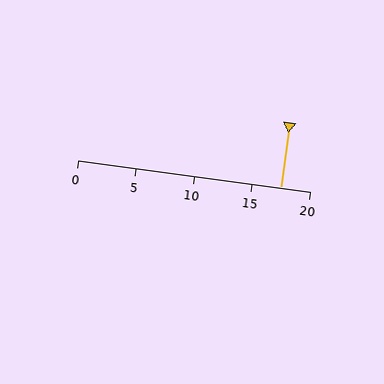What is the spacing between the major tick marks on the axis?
The major ticks are spaced 5 apart.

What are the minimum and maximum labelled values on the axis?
The axis runs from 0 to 20.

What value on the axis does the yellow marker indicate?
The marker indicates approximately 17.5.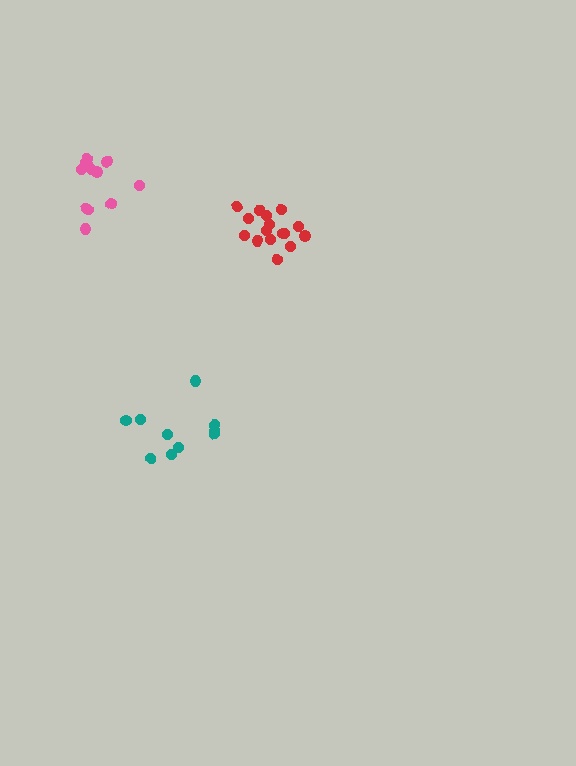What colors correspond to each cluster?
The clusters are colored: teal, pink, red.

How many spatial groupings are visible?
There are 3 spatial groupings.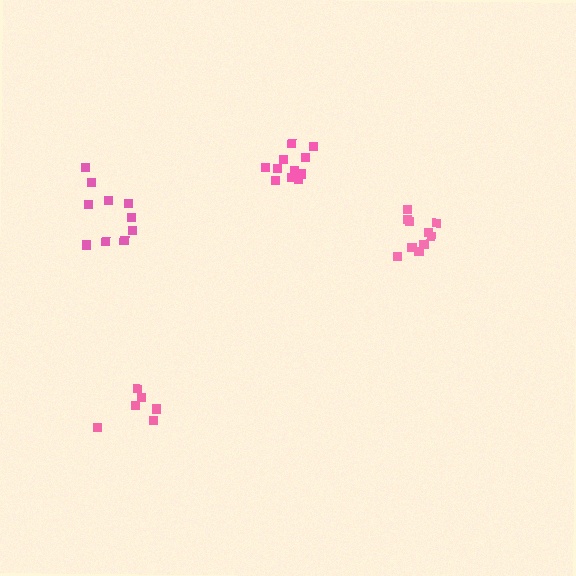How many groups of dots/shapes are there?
There are 4 groups.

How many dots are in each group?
Group 1: 11 dots, Group 2: 10 dots, Group 3: 6 dots, Group 4: 10 dots (37 total).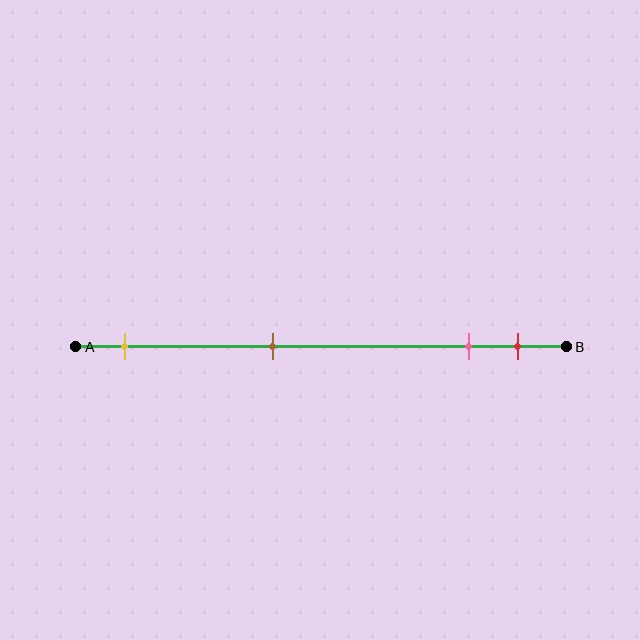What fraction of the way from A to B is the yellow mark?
The yellow mark is approximately 10% (0.1) of the way from A to B.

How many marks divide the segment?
There are 4 marks dividing the segment.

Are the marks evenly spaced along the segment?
No, the marks are not evenly spaced.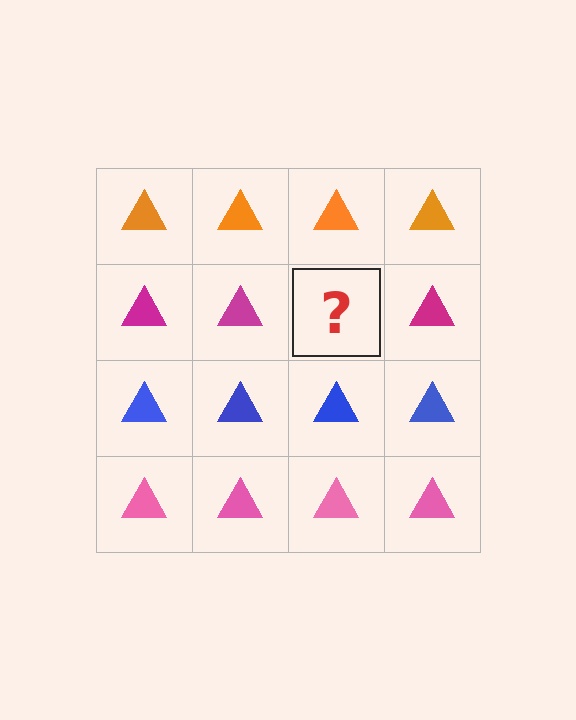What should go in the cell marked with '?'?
The missing cell should contain a magenta triangle.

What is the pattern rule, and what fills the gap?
The rule is that each row has a consistent color. The gap should be filled with a magenta triangle.